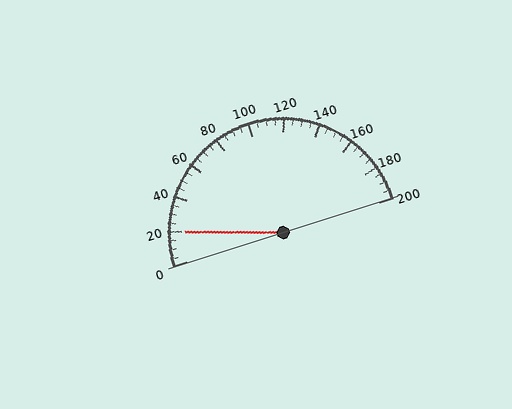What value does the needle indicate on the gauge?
The needle indicates approximately 20.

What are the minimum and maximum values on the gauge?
The gauge ranges from 0 to 200.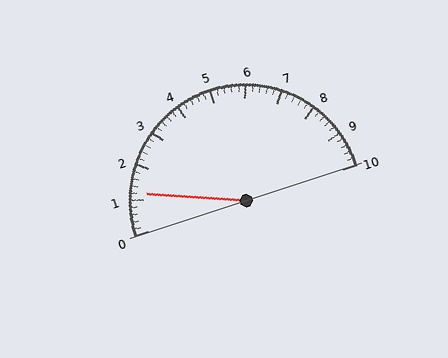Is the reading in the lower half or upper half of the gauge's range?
The reading is in the lower half of the range (0 to 10).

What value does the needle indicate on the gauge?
The needle indicates approximately 1.2.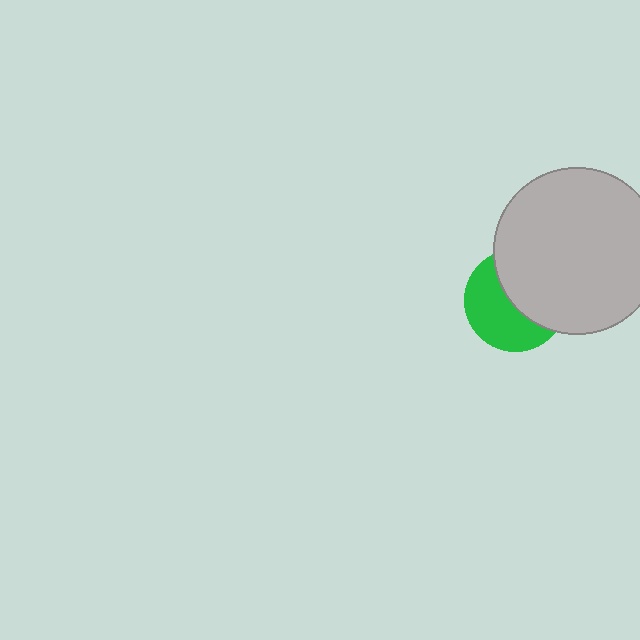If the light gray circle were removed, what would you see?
You would see the complete green circle.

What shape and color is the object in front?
The object in front is a light gray circle.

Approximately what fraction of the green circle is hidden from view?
Roughly 50% of the green circle is hidden behind the light gray circle.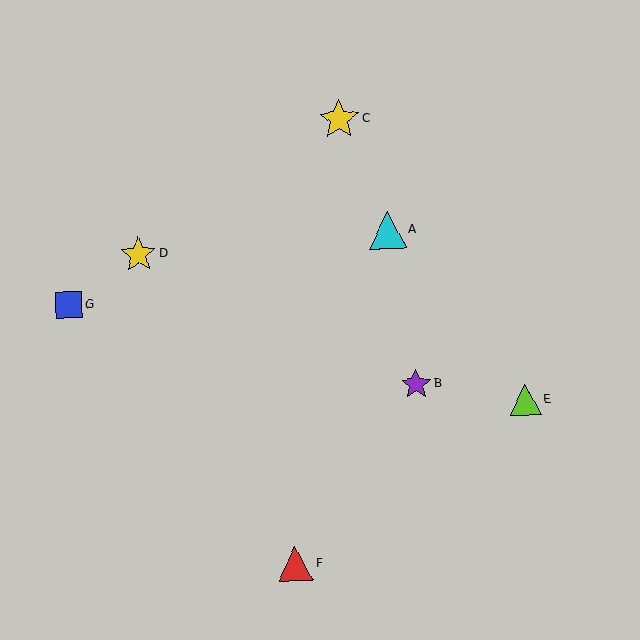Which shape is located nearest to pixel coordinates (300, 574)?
The red triangle (labeled F) at (296, 564) is nearest to that location.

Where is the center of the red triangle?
The center of the red triangle is at (296, 564).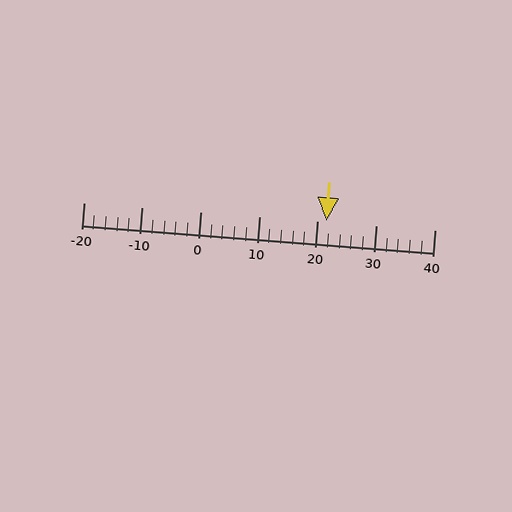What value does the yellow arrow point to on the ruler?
The yellow arrow points to approximately 22.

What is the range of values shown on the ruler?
The ruler shows values from -20 to 40.